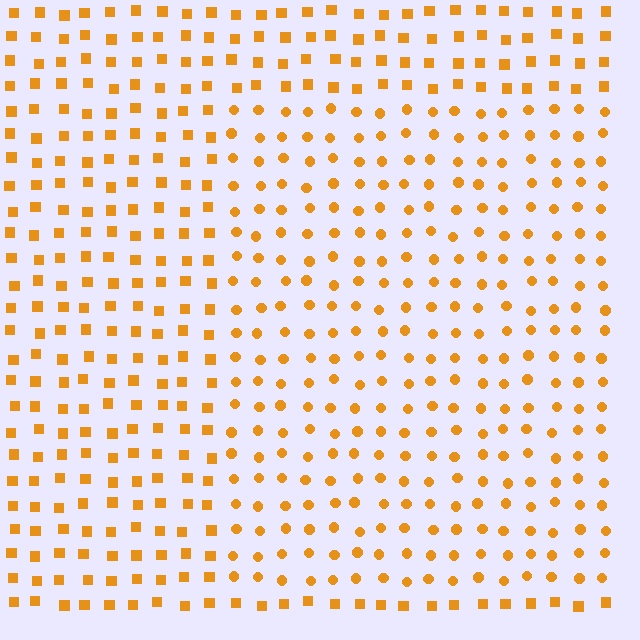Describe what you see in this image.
The image is filled with small orange elements arranged in a uniform grid. A rectangle-shaped region contains circles, while the surrounding area contains squares. The boundary is defined purely by the change in element shape.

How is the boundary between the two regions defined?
The boundary is defined by a change in element shape: circles inside vs. squares outside. All elements share the same color and spacing.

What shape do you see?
I see a rectangle.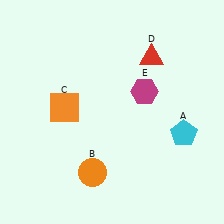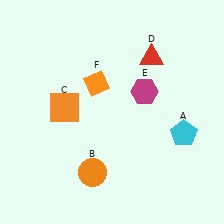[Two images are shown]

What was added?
An orange diamond (F) was added in Image 2.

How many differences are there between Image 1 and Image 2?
There is 1 difference between the two images.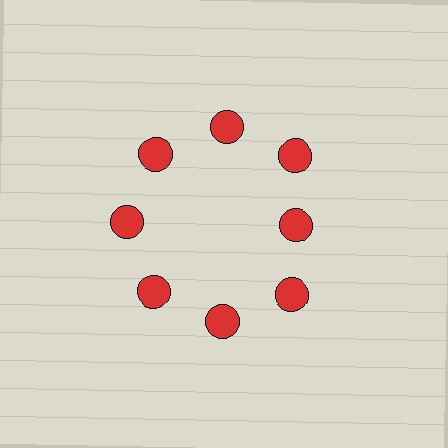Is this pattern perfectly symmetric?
No. The 8 red circles are arranged in a ring, but one element near the 3 o'clock position is pulled inward toward the center, breaking the 8-fold rotational symmetry.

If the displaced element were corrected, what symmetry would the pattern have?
It would have 8-fold rotational symmetry — the pattern would map onto itself every 45 degrees.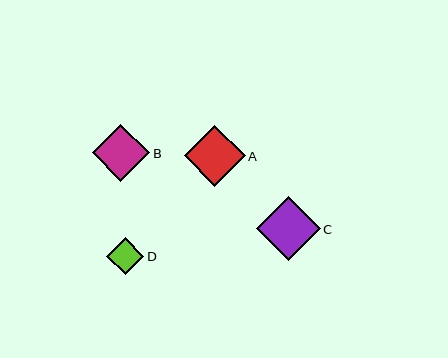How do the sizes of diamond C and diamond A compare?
Diamond C and diamond A are approximately the same size.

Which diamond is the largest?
Diamond C is the largest with a size of approximately 64 pixels.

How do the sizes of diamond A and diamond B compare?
Diamond A and diamond B are approximately the same size.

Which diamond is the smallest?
Diamond D is the smallest with a size of approximately 37 pixels.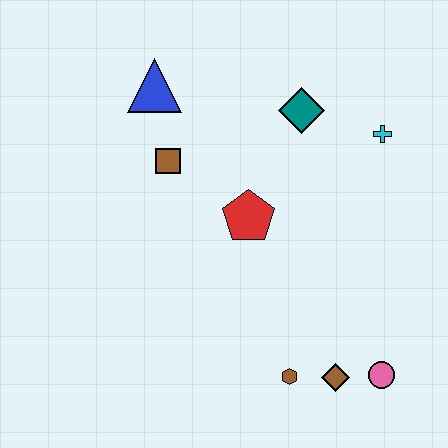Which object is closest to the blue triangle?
The brown square is closest to the blue triangle.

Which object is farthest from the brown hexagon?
The blue triangle is farthest from the brown hexagon.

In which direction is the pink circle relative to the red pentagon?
The pink circle is below the red pentagon.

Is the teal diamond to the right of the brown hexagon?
Yes